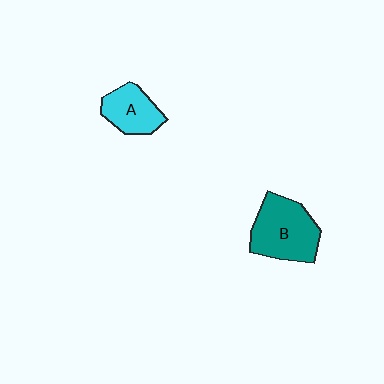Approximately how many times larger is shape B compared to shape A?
Approximately 1.6 times.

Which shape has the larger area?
Shape B (teal).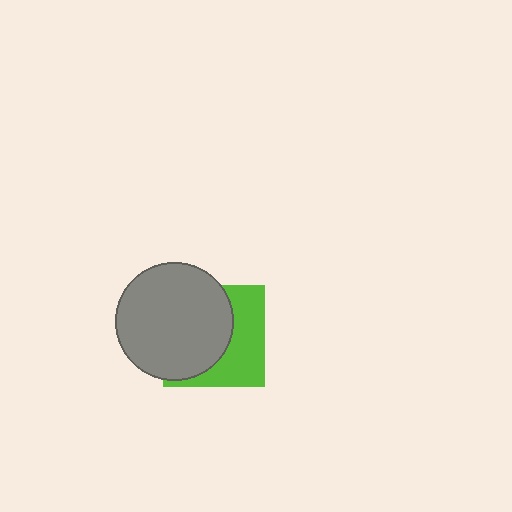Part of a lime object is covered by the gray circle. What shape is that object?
It is a square.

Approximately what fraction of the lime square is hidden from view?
Roughly 56% of the lime square is hidden behind the gray circle.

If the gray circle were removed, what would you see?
You would see the complete lime square.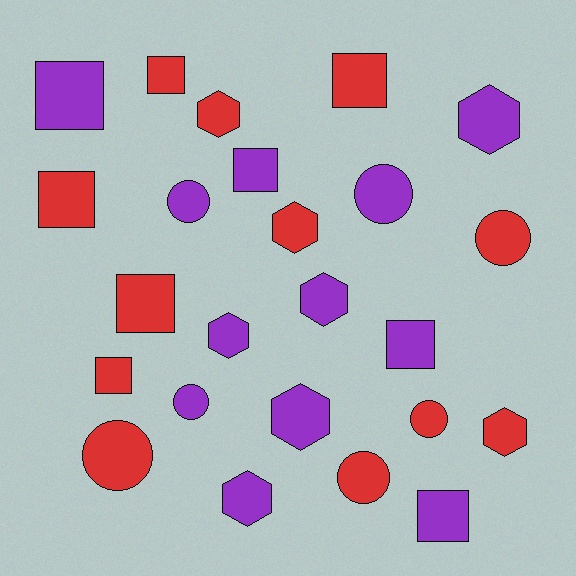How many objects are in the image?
There are 24 objects.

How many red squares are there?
There are 5 red squares.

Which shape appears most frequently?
Square, with 9 objects.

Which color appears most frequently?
Purple, with 12 objects.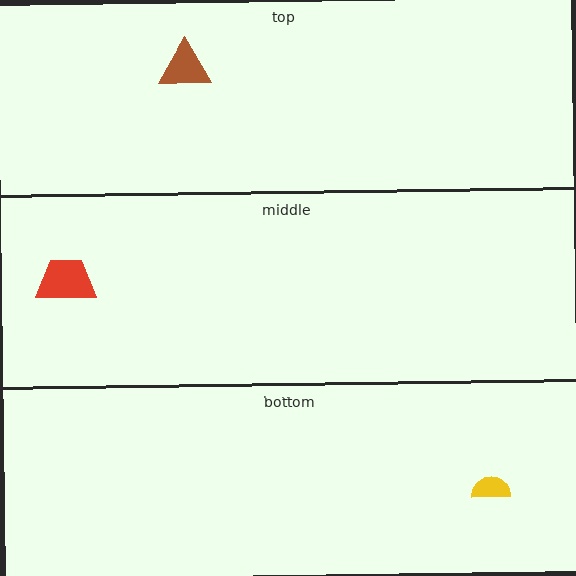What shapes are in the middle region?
The red trapezoid.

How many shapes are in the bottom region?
1.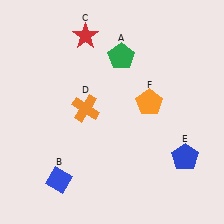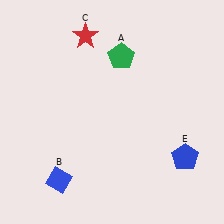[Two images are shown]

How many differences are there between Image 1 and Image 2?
There are 2 differences between the two images.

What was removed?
The orange cross (D), the orange pentagon (F) were removed in Image 2.